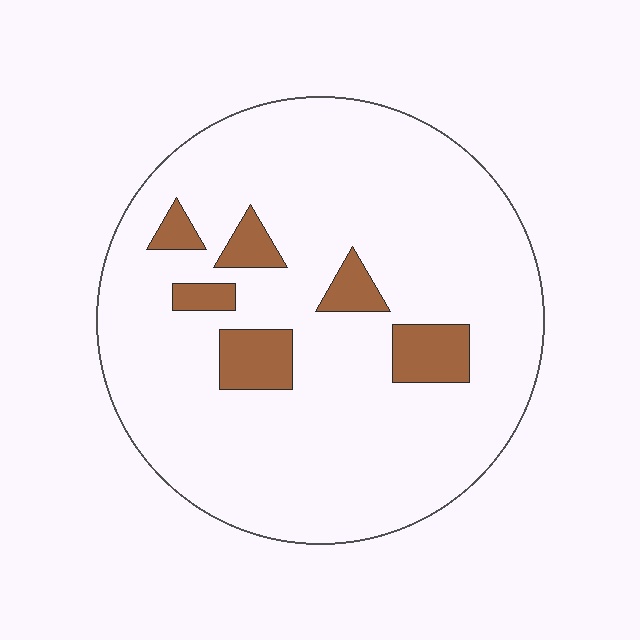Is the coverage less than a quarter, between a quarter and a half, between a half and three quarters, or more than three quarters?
Less than a quarter.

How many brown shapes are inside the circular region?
6.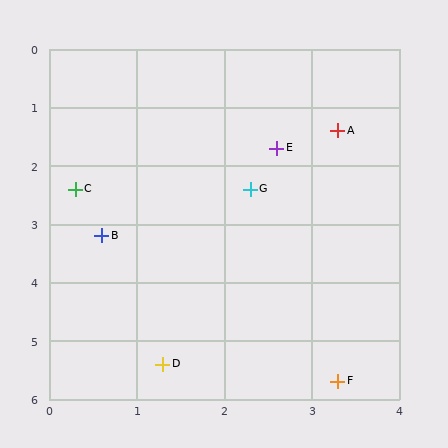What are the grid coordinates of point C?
Point C is at approximately (0.3, 2.4).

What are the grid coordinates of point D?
Point D is at approximately (1.3, 5.4).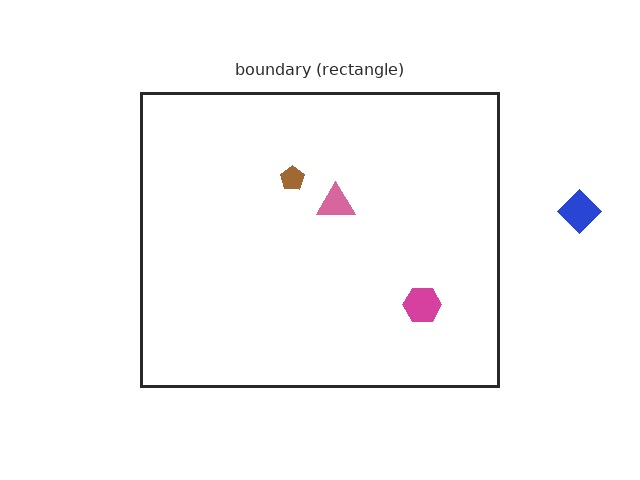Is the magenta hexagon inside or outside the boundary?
Inside.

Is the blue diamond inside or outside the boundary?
Outside.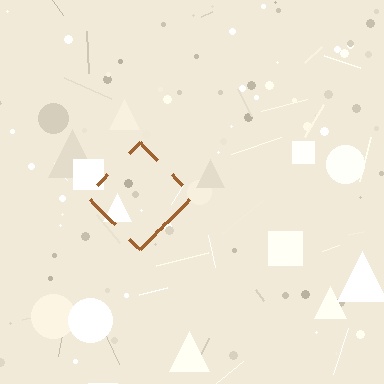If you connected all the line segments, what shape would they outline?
They would outline a diamond.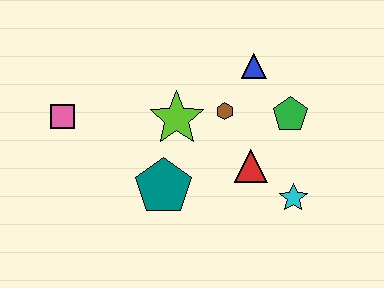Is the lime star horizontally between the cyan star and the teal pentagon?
Yes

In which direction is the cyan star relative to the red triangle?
The cyan star is to the right of the red triangle.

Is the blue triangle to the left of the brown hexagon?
No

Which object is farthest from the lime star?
The cyan star is farthest from the lime star.